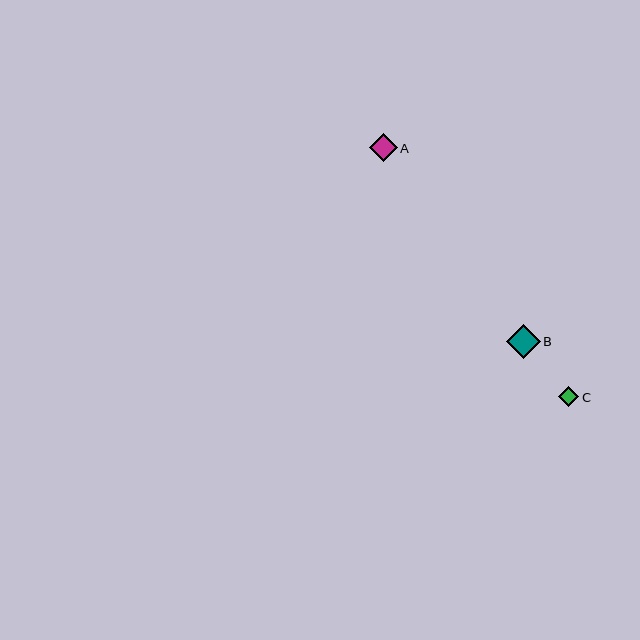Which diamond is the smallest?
Diamond C is the smallest with a size of approximately 20 pixels.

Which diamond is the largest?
Diamond B is the largest with a size of approximately 34 pixels.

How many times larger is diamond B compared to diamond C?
Diamond B is approximately 1.7 times the size of diamond C.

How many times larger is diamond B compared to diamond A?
Diamond B is approximately 1.2 times the size of diamond A.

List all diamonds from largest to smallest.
From largest to smallest: B, A, C.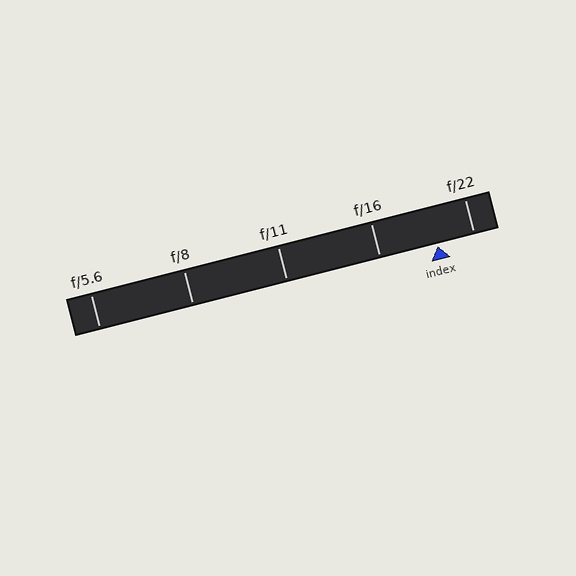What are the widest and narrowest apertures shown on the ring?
The widest aperture shown is f/5.6 and the narrowest is f/22.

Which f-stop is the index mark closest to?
The index mark is closest to f/22.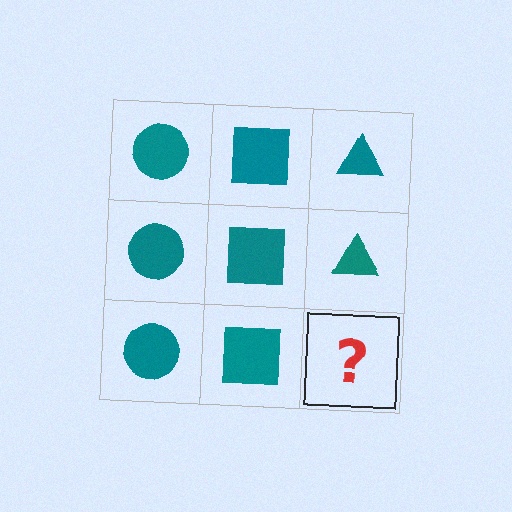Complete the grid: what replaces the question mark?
The question mark should be replaced with a teal triangle.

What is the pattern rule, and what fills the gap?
The rule is that each column has a consistent shape. The gap should be filled with a teal triangle.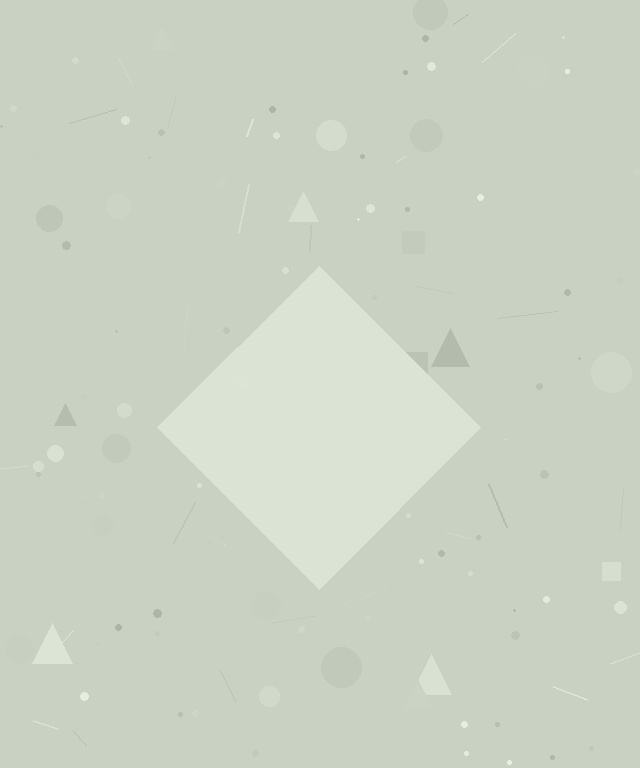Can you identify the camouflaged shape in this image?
The camouflaged shape is a diamond.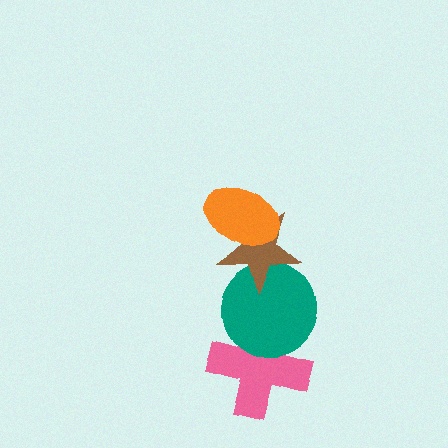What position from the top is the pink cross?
The pink cross is 4th from the top.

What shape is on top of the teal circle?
The brown star is on top of the teal circle.